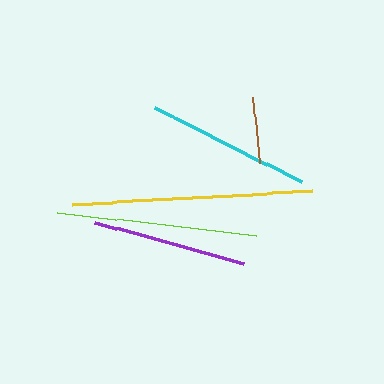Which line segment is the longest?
The yellow line is the longest at approximately 240 pixels.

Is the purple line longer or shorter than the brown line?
The purple line is longer than the brown line.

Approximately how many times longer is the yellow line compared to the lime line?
The yellow line is approximately 1.2 times the length of the lime line.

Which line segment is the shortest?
The brown line is the shortest at approximately 67 pixels.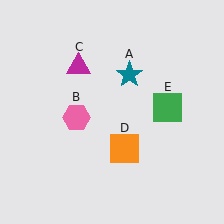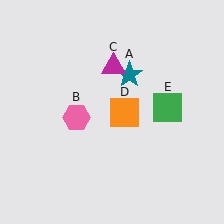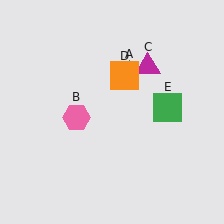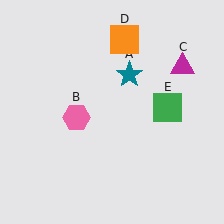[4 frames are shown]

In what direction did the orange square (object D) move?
The orange square (object D) moved up.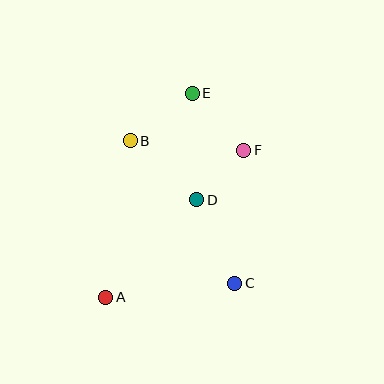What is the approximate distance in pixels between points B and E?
The distance between B and E is approximately 78 pixels.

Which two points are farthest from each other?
Points A and E are farthest from each other.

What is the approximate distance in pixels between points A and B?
The distance between A and B is approximately 158 pixels.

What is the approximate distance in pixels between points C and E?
The distance between C and E is approximately 195 pixels.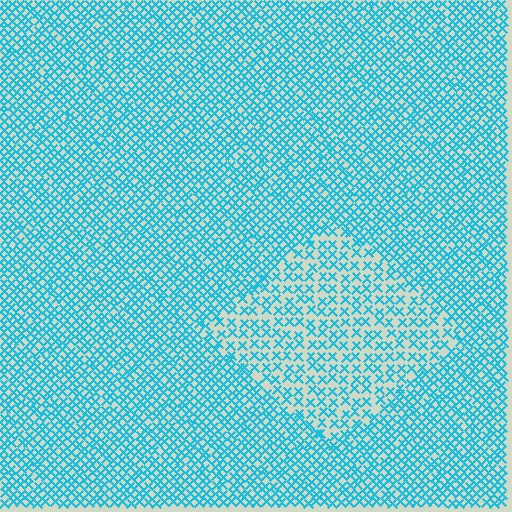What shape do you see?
I see a diamond.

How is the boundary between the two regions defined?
The boundary is defined by a change in element density (approximately 1.8x ratio). All elements are the same color, size, and shape.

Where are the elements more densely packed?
The elements are more densely packed outside the diamond boundary.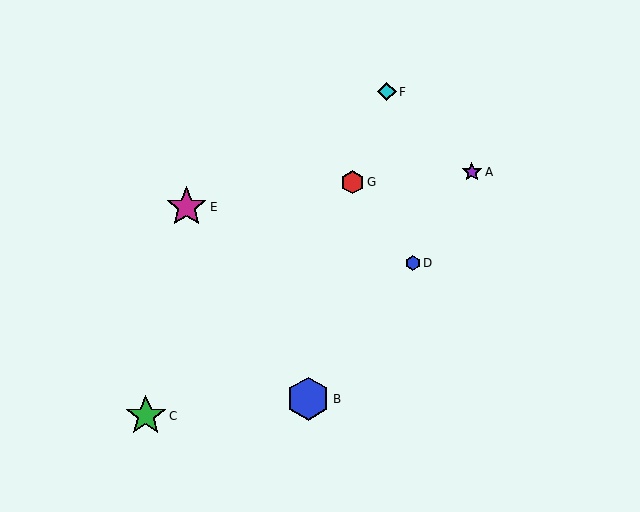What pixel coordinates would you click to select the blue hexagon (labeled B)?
Click at (308, 399) to select the blue hexagon B.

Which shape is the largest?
The blue hexagon (labeled B) is the largest.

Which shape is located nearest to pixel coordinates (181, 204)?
The magenta star (labeled E) at (186, 207) is nearest to that location.